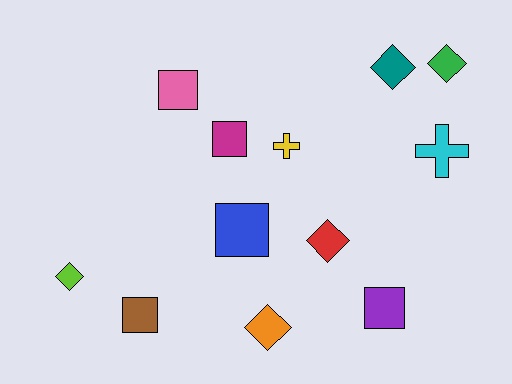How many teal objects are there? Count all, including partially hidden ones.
There is 1 teal object.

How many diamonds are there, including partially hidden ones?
There are 5 diamonds.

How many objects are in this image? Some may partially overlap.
There are 12 objects.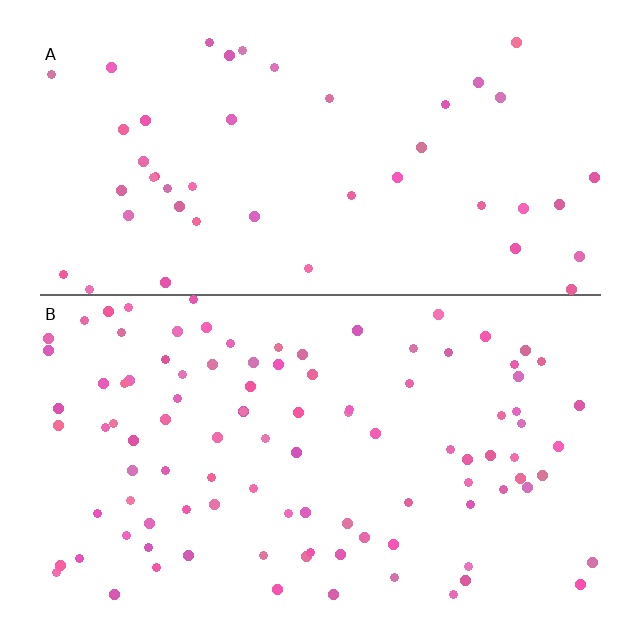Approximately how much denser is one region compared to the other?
Approximately 2.1× — region B over region A.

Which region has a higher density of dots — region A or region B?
B (the bottom).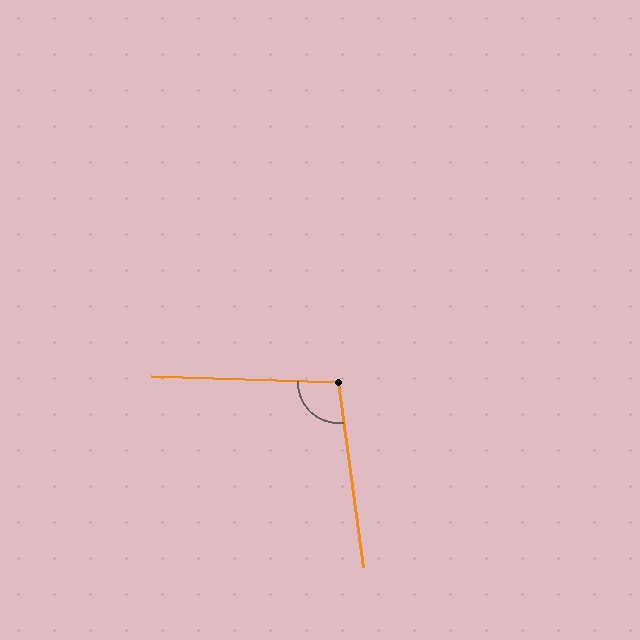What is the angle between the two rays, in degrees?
Approximately 99 degrees.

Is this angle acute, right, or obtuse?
It is obtuse.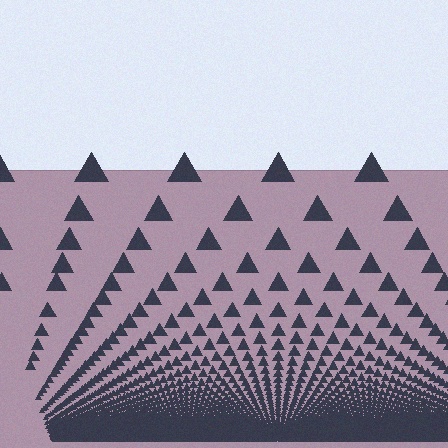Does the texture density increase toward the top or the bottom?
Density increases toward the bottom.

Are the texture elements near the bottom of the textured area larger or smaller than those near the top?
Smaller. The gradient is inverted — elements near the bottom are smaller and denser.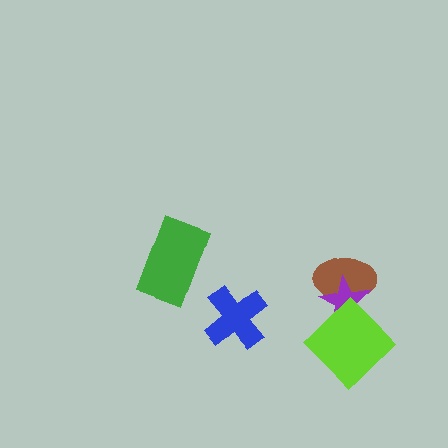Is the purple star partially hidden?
Yes, it is partially covered by another shape.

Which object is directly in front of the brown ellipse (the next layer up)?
The purple star is directly in front of the brown ellipse.